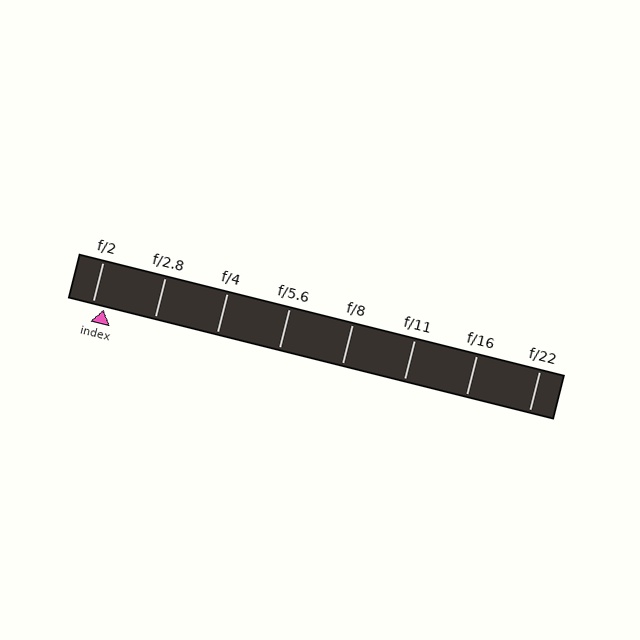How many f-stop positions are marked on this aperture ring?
There are 8 f-stop positions marked.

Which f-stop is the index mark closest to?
The index mark is closest to f/2.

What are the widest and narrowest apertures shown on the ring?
The widest aperture shown is f/2 and the narrowest is f/22.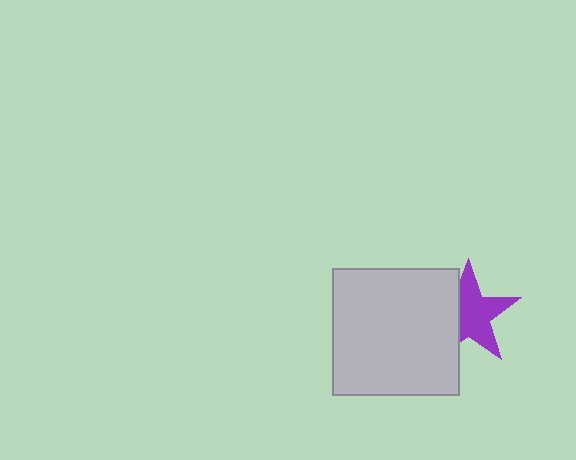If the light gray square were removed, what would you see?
You would see the complete purple star.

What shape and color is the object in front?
The object in front is a light gray square.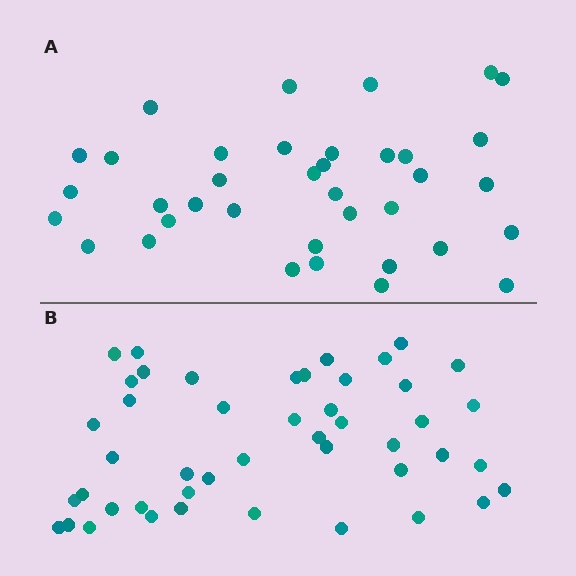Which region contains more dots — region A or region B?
Region B (the bottom region) has more dots.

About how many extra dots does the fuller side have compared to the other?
Region B has roughly 8 or so more dots than region A.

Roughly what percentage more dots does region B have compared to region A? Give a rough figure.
About 25% more.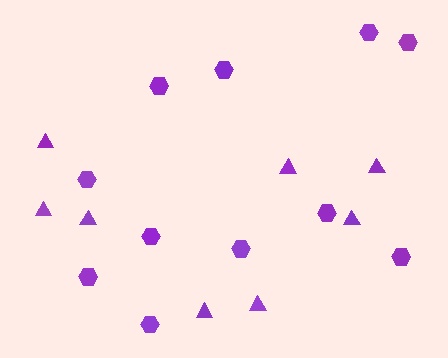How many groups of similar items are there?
There are 2 groups: one group of triangles (8) and one group of hexagons (11).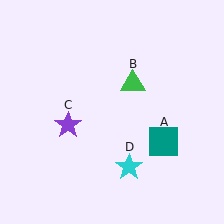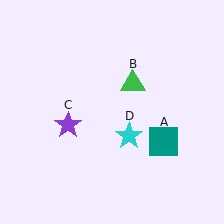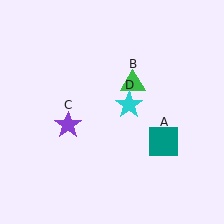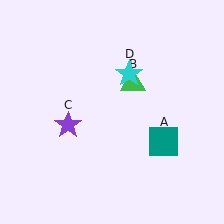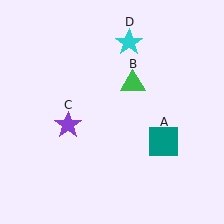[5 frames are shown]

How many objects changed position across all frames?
1 object changed position: cyan star (object D).